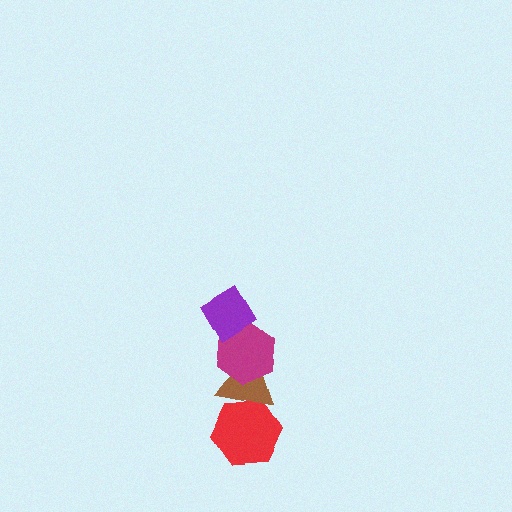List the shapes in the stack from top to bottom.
From top to bottom: the purple diamond, the magenta hexagon, the brown triangle, the red hexagon.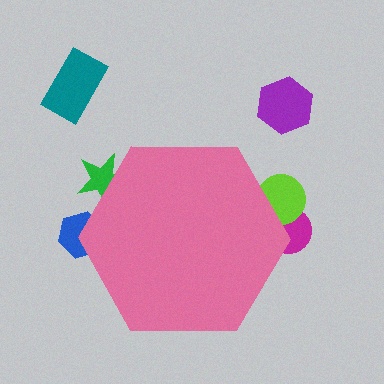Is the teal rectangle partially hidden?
No, the teal rectangle is fully visible.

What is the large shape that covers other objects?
A pink hexagon.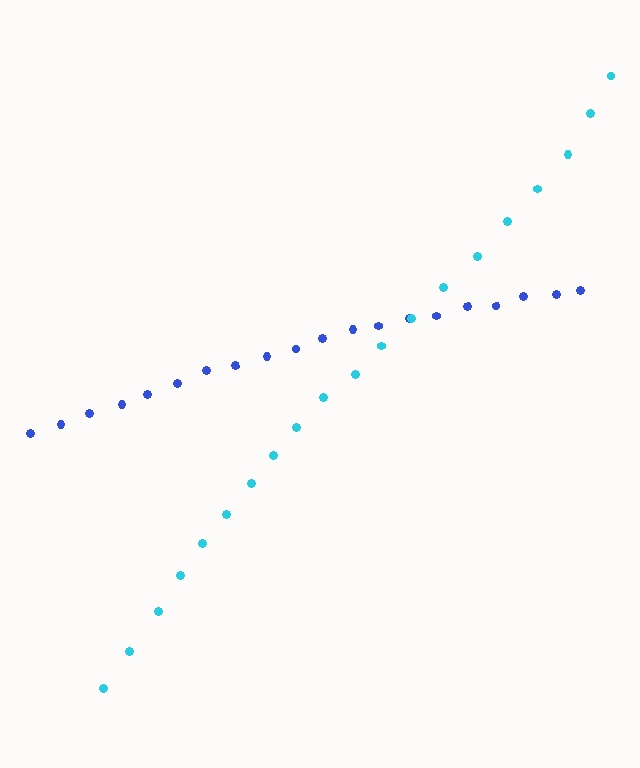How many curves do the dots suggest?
There are 2 distinct paths.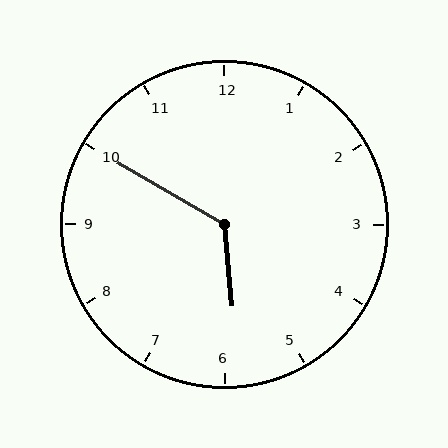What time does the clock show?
5:50.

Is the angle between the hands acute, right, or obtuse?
It is obtuse.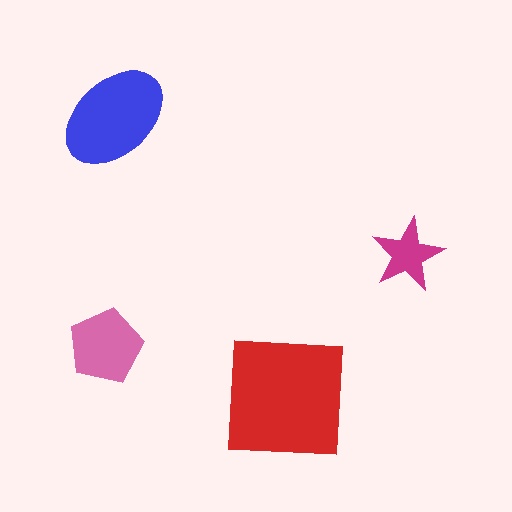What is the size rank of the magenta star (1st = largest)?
4th.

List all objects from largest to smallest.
The red square, the blue ellipse, the pink pentagon, the magenta star.